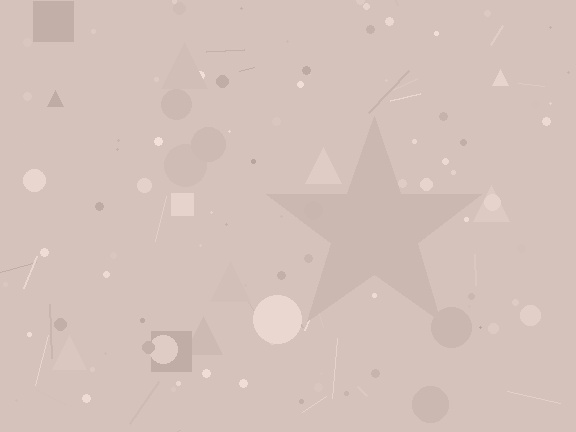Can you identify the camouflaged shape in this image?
The camouflaged shape is a star.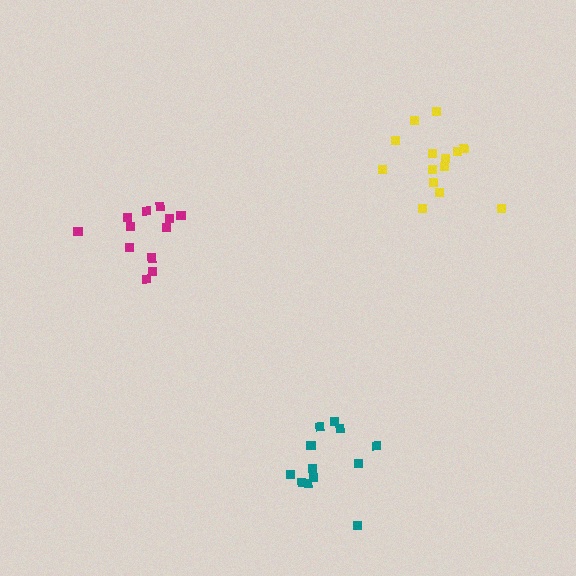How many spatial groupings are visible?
There are 3 spatial groupings.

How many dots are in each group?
Group 1: 12 dots, Group 2: 12 dots, Group 3: 14 dots (38 total).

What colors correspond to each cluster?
The clusters are colored: magenta, teal, yellow.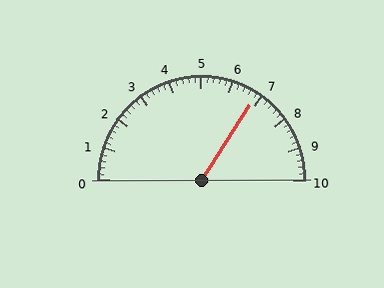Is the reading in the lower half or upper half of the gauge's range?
The reading is in the upper half of the range (0 to 10).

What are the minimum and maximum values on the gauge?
The gauge ranges from 0 to 10.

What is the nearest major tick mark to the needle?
The nearest major tick mark is 7.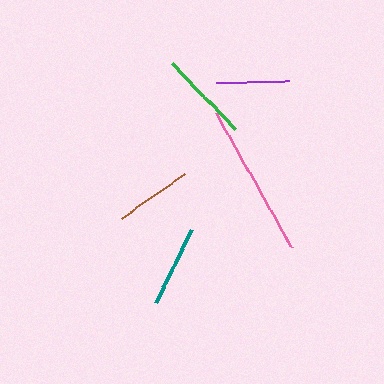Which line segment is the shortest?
The purple line is the shortest at approximately 73 pixels.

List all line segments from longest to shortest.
From longest to shortest: pink, green, teal, brown, purple.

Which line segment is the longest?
The pink line is the longest at approximately 153 pixels.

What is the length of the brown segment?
The brown segment is approximately 77 pixels long.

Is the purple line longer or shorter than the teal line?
The teal line is longer than the purple line.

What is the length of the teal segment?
The teal segment is approximately 82 pixels long.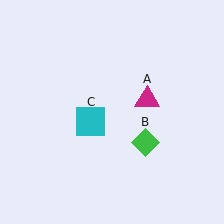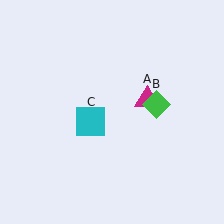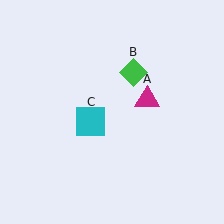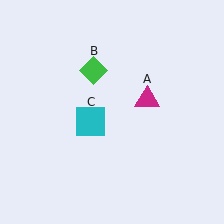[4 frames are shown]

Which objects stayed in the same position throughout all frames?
Magenta triangle (object A) and cyan square (object C) remained stationary.